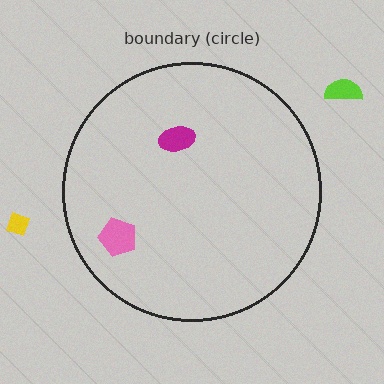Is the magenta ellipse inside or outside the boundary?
Inside.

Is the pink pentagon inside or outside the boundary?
Inside.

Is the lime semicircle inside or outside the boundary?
Outside.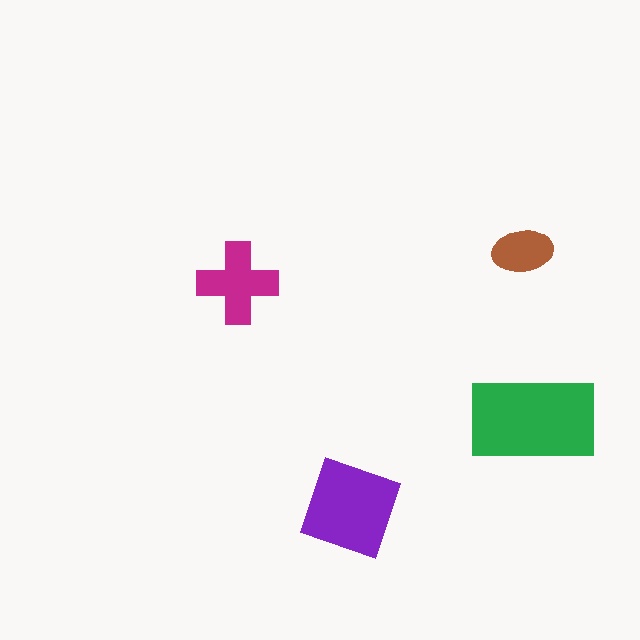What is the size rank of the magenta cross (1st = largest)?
3rd.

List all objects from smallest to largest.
The brown ellipse, the magenta cross, the purple diamond, the green rectangle.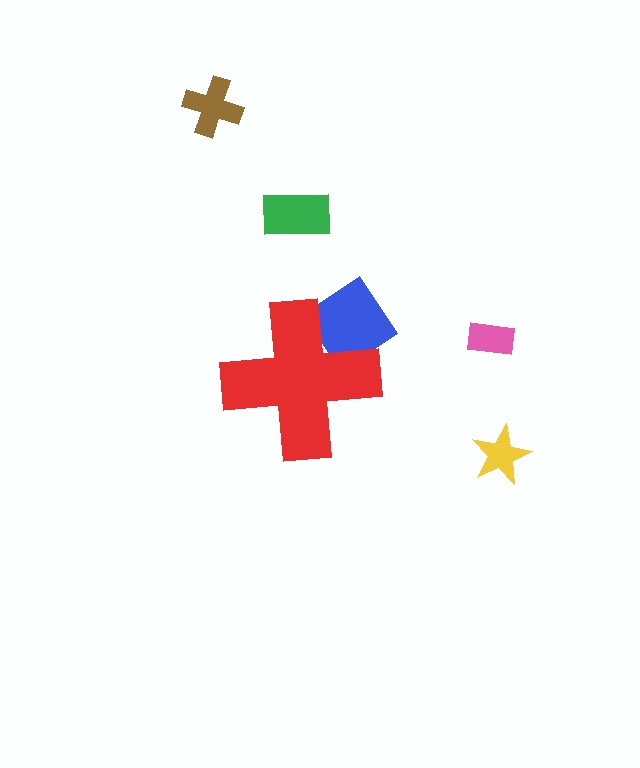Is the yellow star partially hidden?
No, the yellow star is fully visible.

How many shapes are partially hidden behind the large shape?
1 shape is partially hidden.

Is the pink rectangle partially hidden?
No, the pink rectangle is fully visible.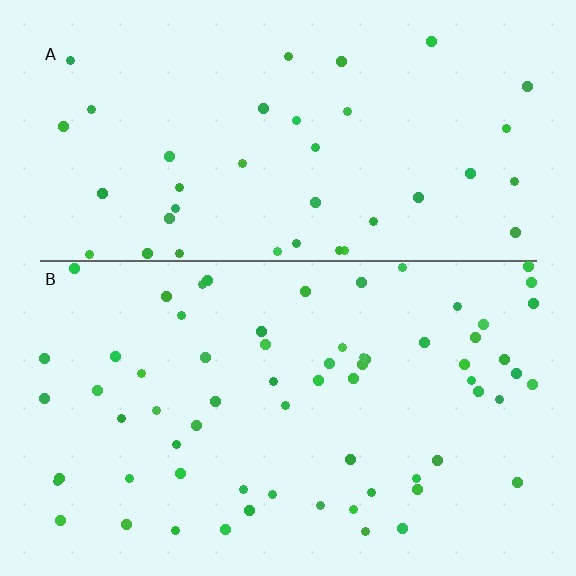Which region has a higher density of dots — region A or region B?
B (the bottom).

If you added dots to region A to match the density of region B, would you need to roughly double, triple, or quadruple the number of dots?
Approximately double.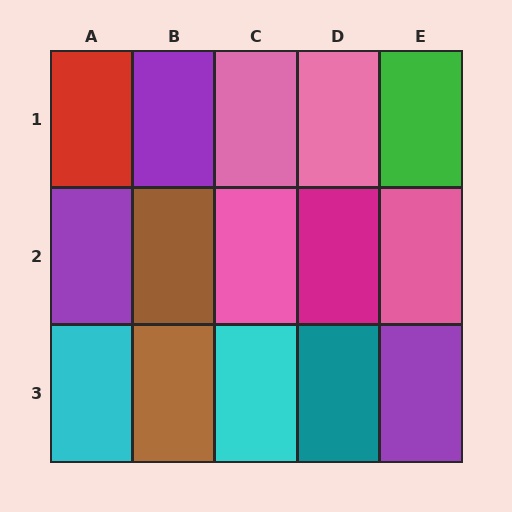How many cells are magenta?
1 cell is magenta.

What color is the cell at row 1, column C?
Pink.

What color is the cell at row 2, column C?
Pink.